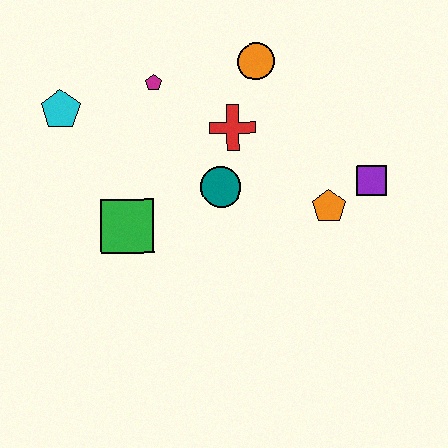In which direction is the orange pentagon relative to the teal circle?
The orange pentagon is to the right of the teal circle.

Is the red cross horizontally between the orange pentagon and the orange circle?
No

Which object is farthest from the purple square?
The cyan pentagon is farthest from the purple square.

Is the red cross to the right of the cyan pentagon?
Yes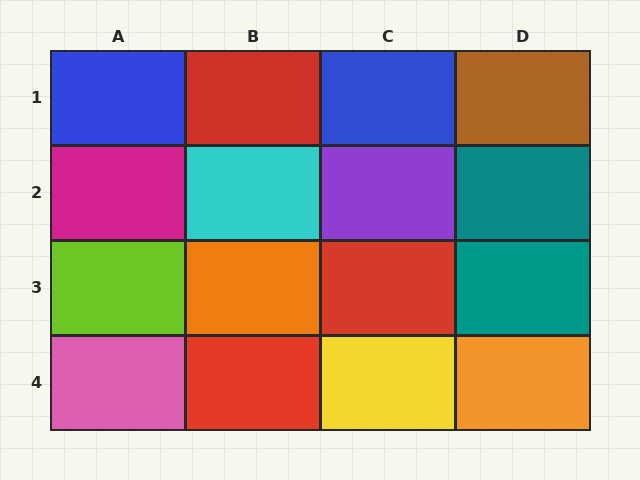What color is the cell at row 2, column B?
Cyan.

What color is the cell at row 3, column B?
Orange.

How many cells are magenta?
1 cell is magenta.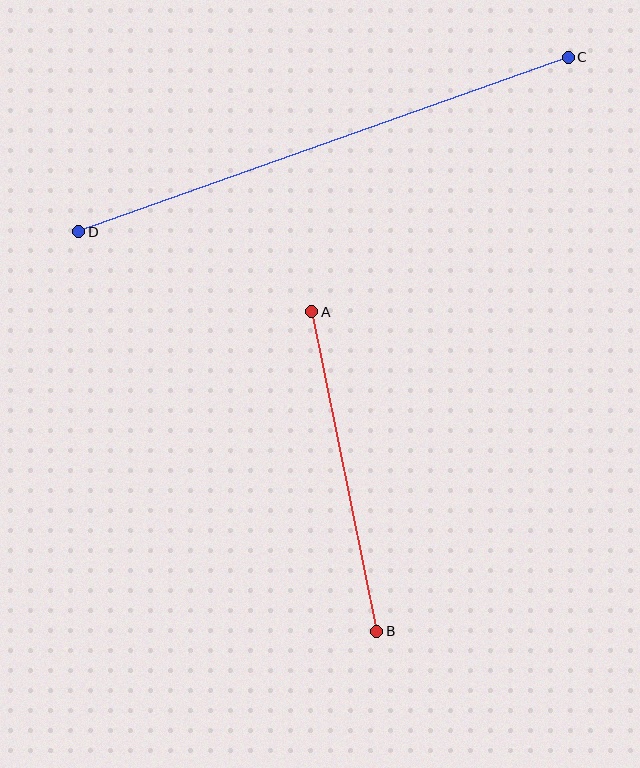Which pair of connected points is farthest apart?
Points C and D are farthest apart.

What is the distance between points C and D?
The distance is approximately 520 pixels.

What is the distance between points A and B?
The distance is approximately 326 pixels.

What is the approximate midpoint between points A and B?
The midpoint is at approximately (344, 472) pixels.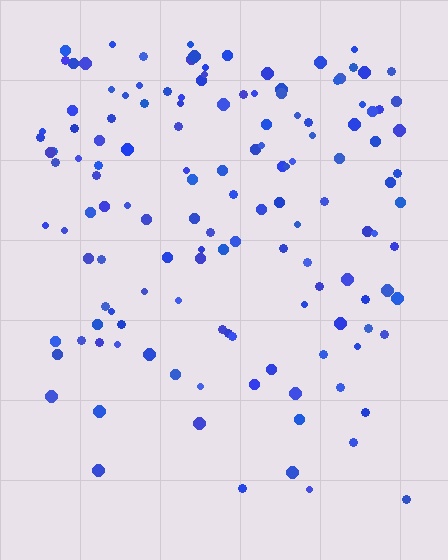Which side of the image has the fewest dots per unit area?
The bottom.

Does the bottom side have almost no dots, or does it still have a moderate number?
Still a moderate number, just noticeably fewer than the top.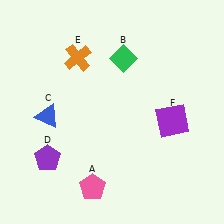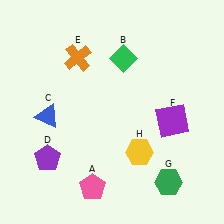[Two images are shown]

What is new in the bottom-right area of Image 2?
A green hexagon (G) was added in the bottom-right area of Image 2.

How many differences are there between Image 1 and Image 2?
There are 2 differences between the two images.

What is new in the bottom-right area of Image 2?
A yellow hexagon (H) was added in the bottom-right area of Image 2.